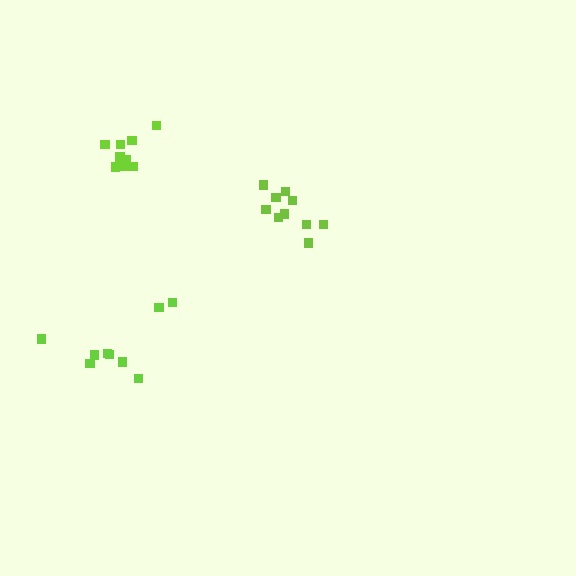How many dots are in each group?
Group 1: 10 dots, Group 2: 10 dots, Group 3: 9 dots (29 total).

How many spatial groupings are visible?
There are 3 spatial groupings.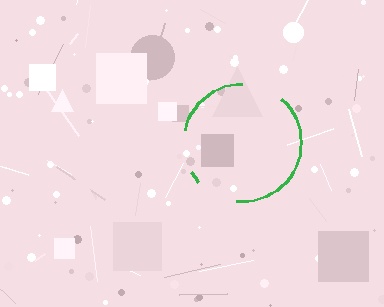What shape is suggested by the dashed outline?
The dashed outline suggests a circle.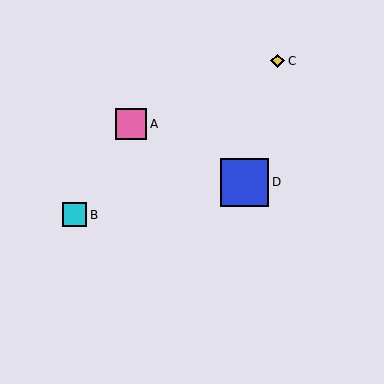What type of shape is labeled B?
Shape B is a cyan square.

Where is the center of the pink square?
The center of the pink square is at (131, 124).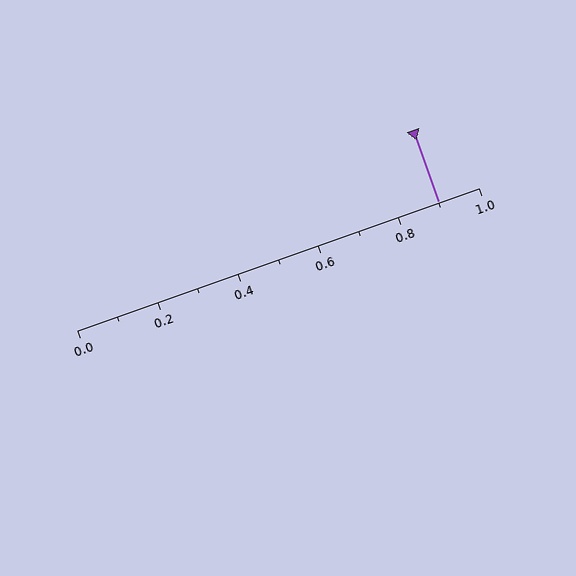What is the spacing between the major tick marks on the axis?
The major ticks are spaced 0.2 apart.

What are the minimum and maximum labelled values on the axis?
The axis runs from 0.0 to 1.0.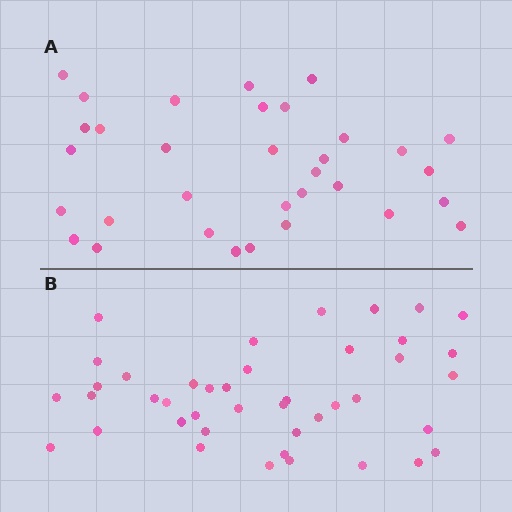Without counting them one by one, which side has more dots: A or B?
Region B (the bottom region) has more dots.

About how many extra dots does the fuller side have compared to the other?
Region B has roughly 8 or so more dots than region A.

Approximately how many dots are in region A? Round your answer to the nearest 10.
About 30 dots. (The exact count is 33, which rounds to 30.)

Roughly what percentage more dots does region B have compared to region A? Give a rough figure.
About 25% more.